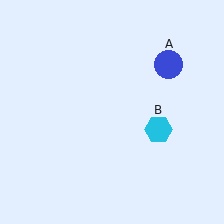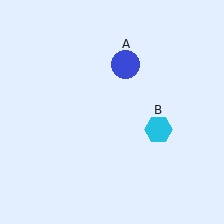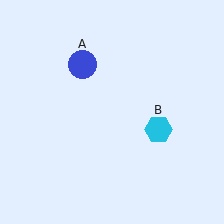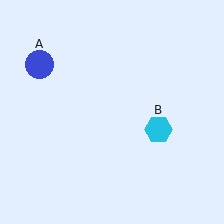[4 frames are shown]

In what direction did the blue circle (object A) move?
The blue circle (object A) moved left.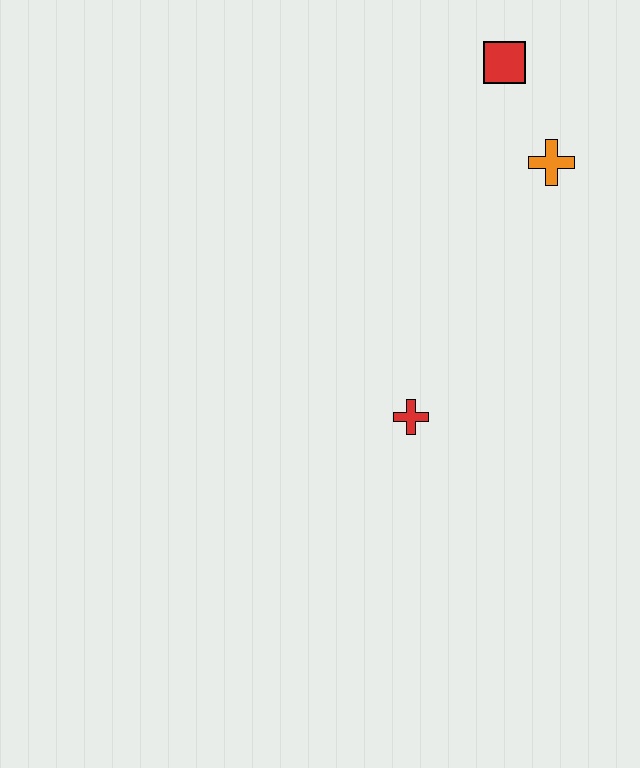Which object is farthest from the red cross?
The red square is farthest from the red cross.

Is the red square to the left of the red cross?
No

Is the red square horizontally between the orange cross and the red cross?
Yes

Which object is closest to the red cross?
The orange cross is closest to the red cross.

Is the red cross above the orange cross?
No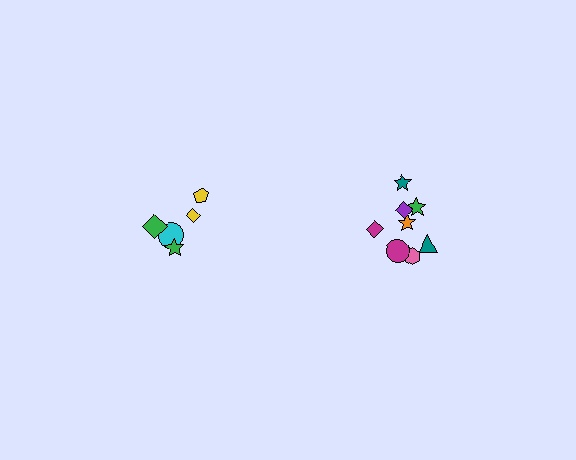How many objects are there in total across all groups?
There are 13 objects.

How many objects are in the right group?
There are 8 objects.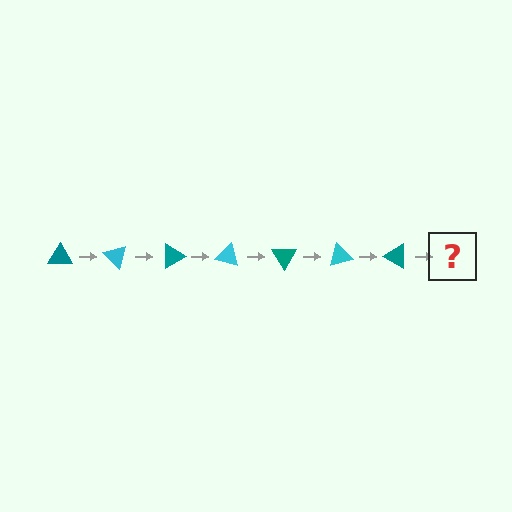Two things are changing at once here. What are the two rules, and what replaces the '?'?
The two rules are that it rotates 45 degrees each step and the color cycles through teal and cyan. The '?' should be a cyan triangle, rotated 315 degrees from the start.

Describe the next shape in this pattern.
It should be a cyan triangle, rotated 315 degrees from the start.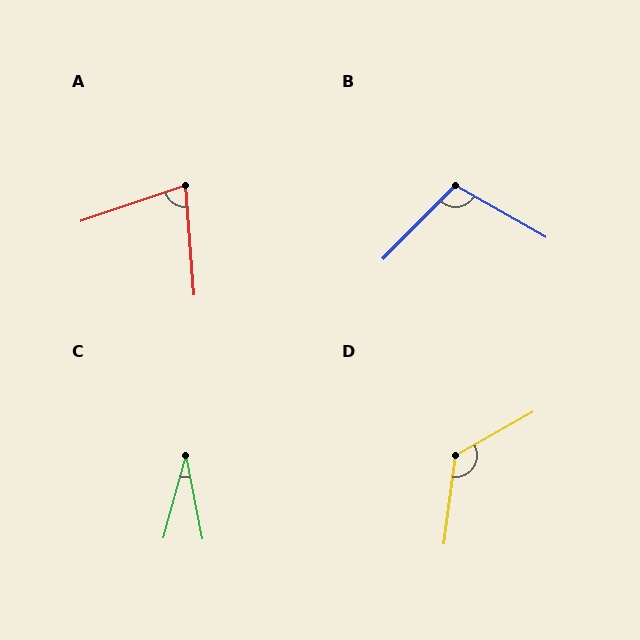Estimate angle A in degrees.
Approximately 76 degrees.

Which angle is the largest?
D, at approximately 127 degrees.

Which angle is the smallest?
C, at approximately 26 degrees.